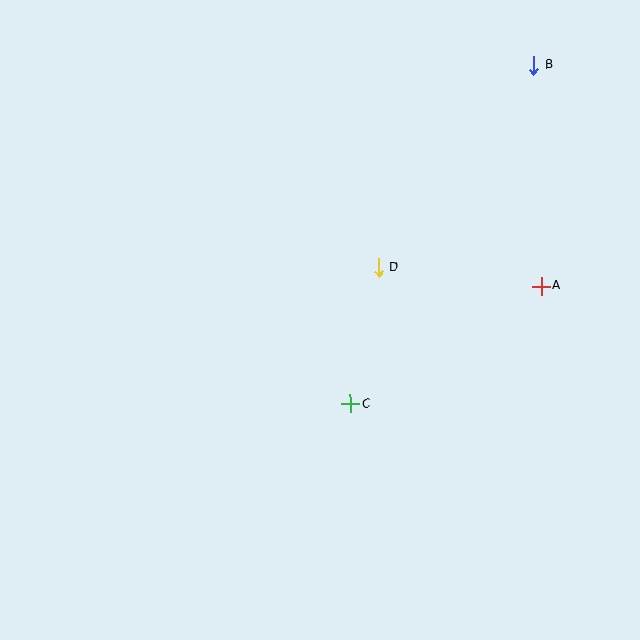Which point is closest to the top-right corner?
Point B is closest to the top-right corner.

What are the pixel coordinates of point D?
Point D is at (379, 268).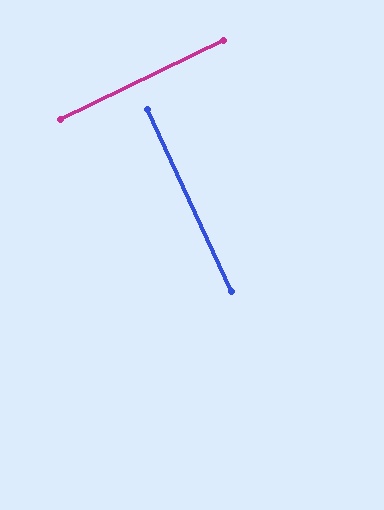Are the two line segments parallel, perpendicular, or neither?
Perpendicular — they meet at approximately 89°.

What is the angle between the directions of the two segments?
Approximately 89 degrees.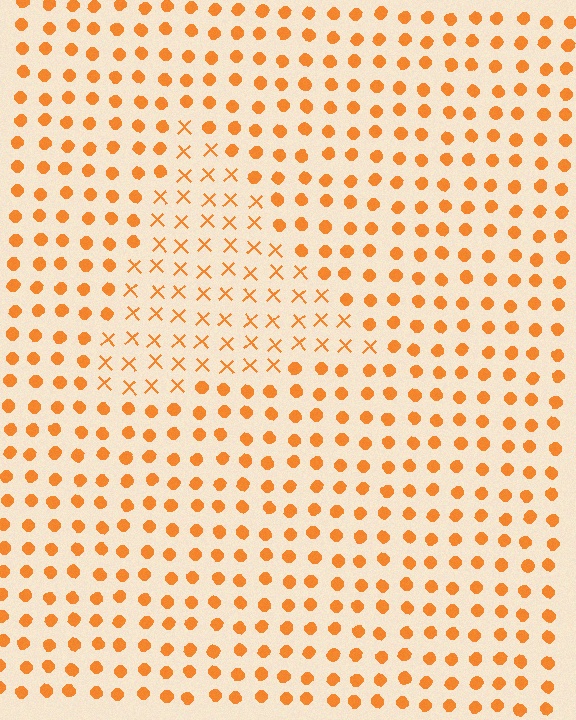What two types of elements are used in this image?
The image uses X marks inside the triangle region and circles outside it.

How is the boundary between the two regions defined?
The boundary is defined by a change in element shape: X marks inside vs. circles outside. All elements share the same color and spacing.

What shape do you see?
I see a triangle.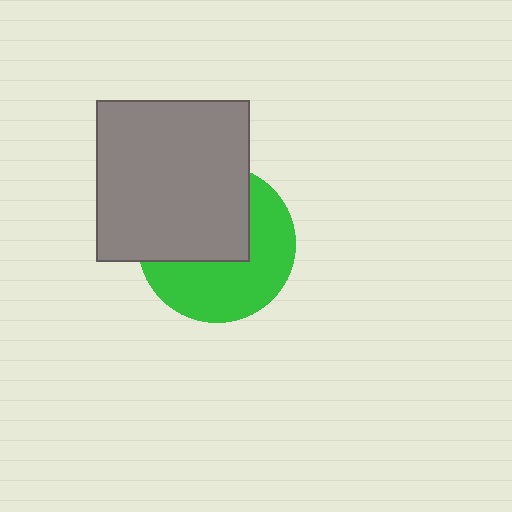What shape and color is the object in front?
The object in front is a gray rectangle.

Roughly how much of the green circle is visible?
About half of it is visible (roughly 52%).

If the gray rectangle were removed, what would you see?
You would see the complete green circle.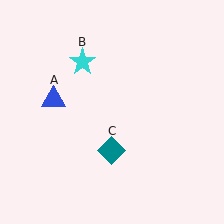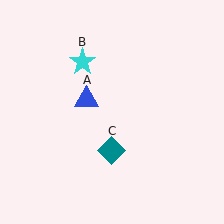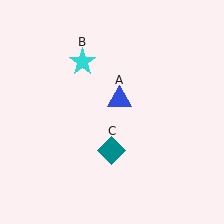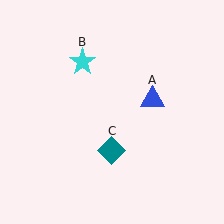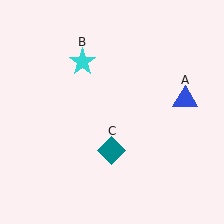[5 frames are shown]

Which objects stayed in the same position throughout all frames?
Cyan star (object B) and teal diamond (object C) remained stationary.